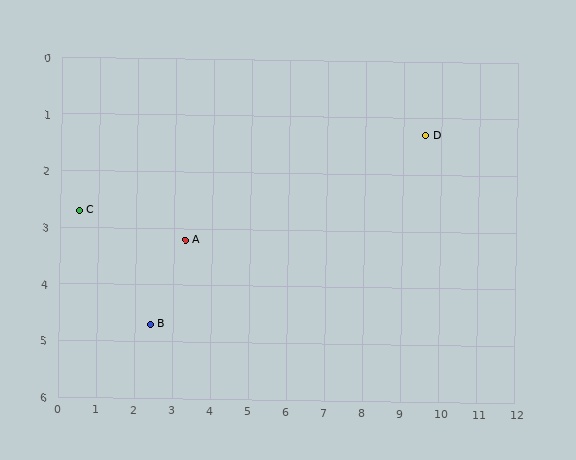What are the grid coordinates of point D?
Point D is at approximately (9.6, 1.3).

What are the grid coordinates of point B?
Point B is at approximately (2.4, 4.7).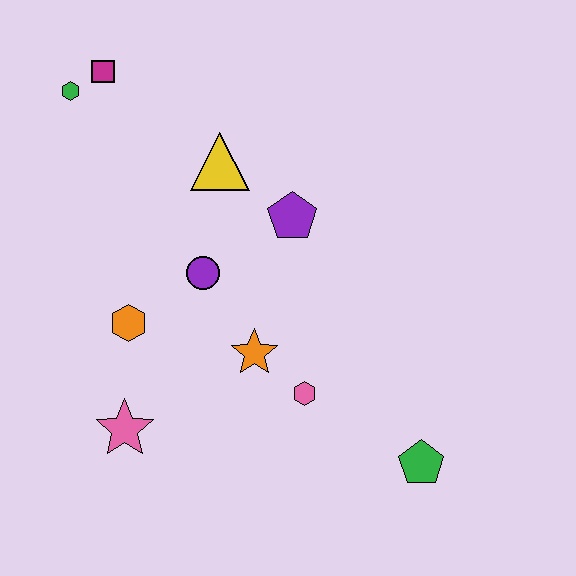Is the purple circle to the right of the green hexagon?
Yes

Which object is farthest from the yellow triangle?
The green pentagon is farthest from the yellow triangle.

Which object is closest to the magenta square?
The green hexagon is closest to the magenta square.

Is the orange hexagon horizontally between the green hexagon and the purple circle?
Yes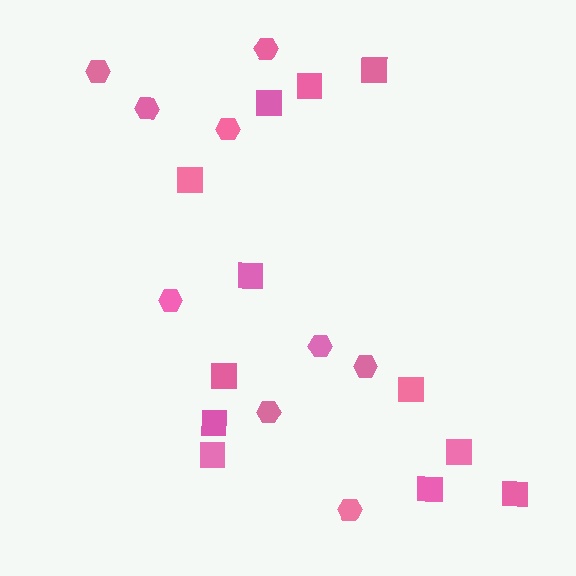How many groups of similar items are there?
There are 2 groups: one group of hexagons (9) and one group of squares (12).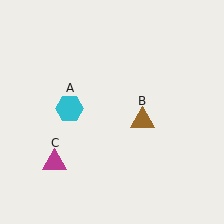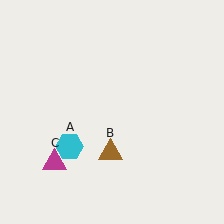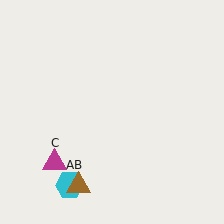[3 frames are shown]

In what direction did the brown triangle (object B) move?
The brown triangle (object B) moved down and to the left.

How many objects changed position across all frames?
2 objects changed position: cyan hexagon (object A), brown triangle (object B).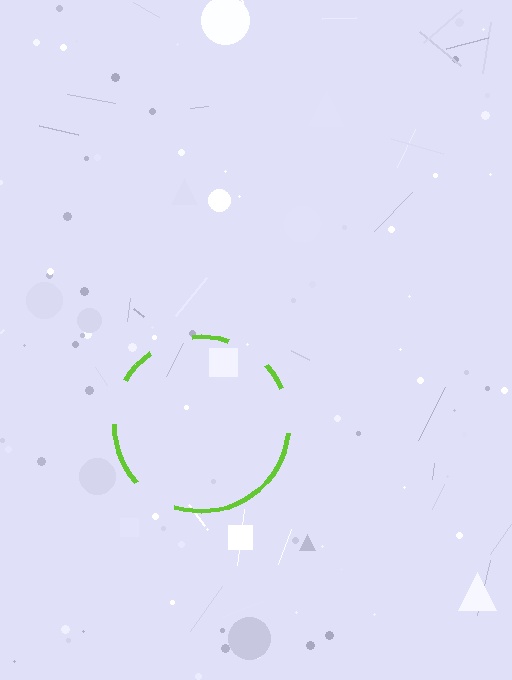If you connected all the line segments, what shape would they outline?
They would outline a circle.